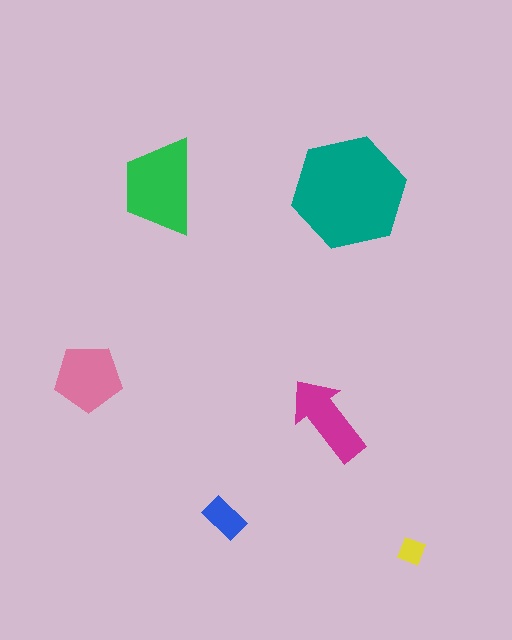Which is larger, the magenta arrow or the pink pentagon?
The pink pentagon.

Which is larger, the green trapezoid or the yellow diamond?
The green trapezoid.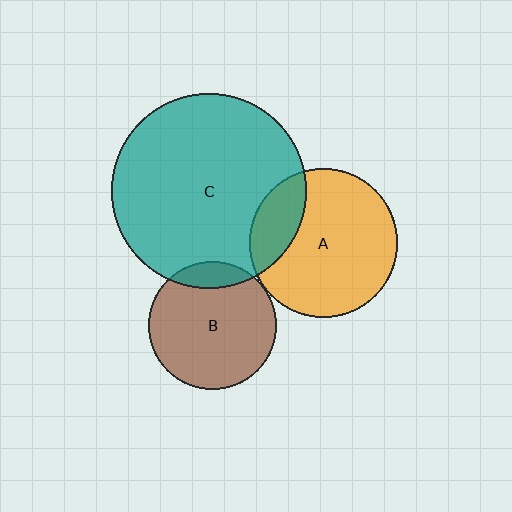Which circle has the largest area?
Circle C (teal).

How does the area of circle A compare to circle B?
Approximately 1.3 times.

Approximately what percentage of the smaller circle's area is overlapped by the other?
Approximately 15%.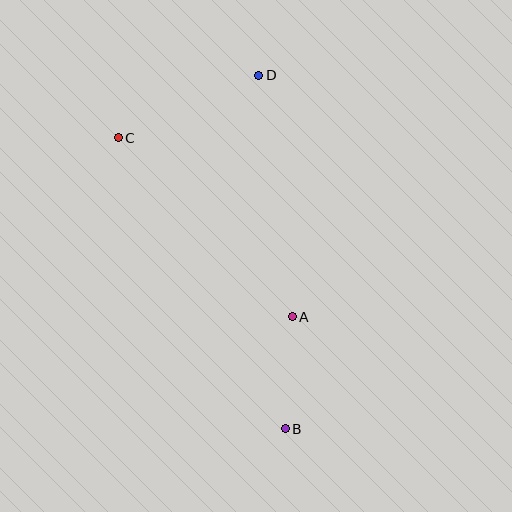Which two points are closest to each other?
Points A and B are closest to each other.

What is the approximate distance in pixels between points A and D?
The distance between A and D is approximately 244 pixels.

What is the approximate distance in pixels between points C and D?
The distance between C and D is approximately 154 pixels.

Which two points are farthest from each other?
Points B and D are farthest from each other.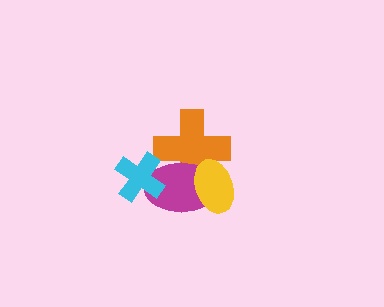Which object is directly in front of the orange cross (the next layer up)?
The magenta ellipse is directly in front of the orange cross.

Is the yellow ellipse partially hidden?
No, no other shape covers it.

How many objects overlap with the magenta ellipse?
3 objects overlap with the magenta ellipse.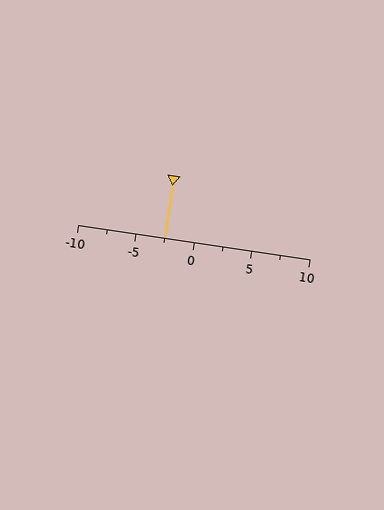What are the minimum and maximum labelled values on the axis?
The axis runs from -10 to 10.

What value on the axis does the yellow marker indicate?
The marker indicates approximately -2.5.